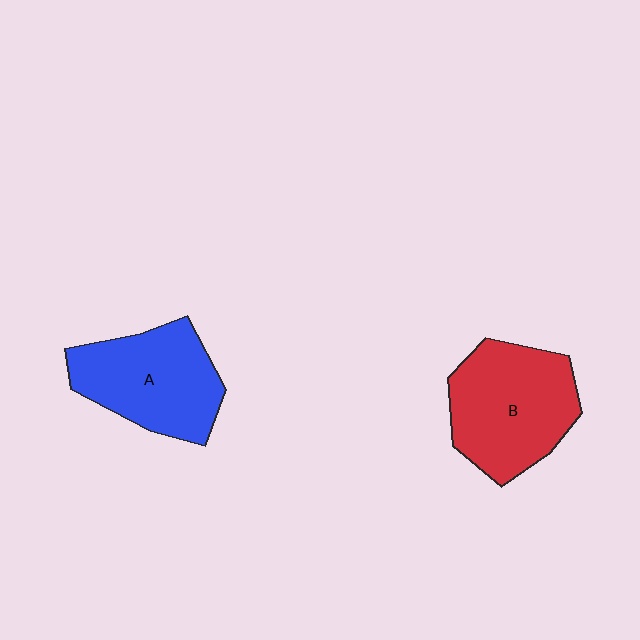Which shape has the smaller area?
Shape A (blue).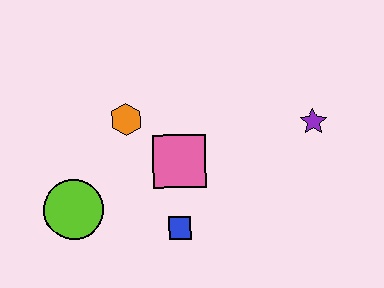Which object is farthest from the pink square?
The purple star is farthest from the pink square.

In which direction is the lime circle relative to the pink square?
The lime circle is to the left of the pink square.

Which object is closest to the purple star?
The pink square is closest to the purple star.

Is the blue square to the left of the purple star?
Yes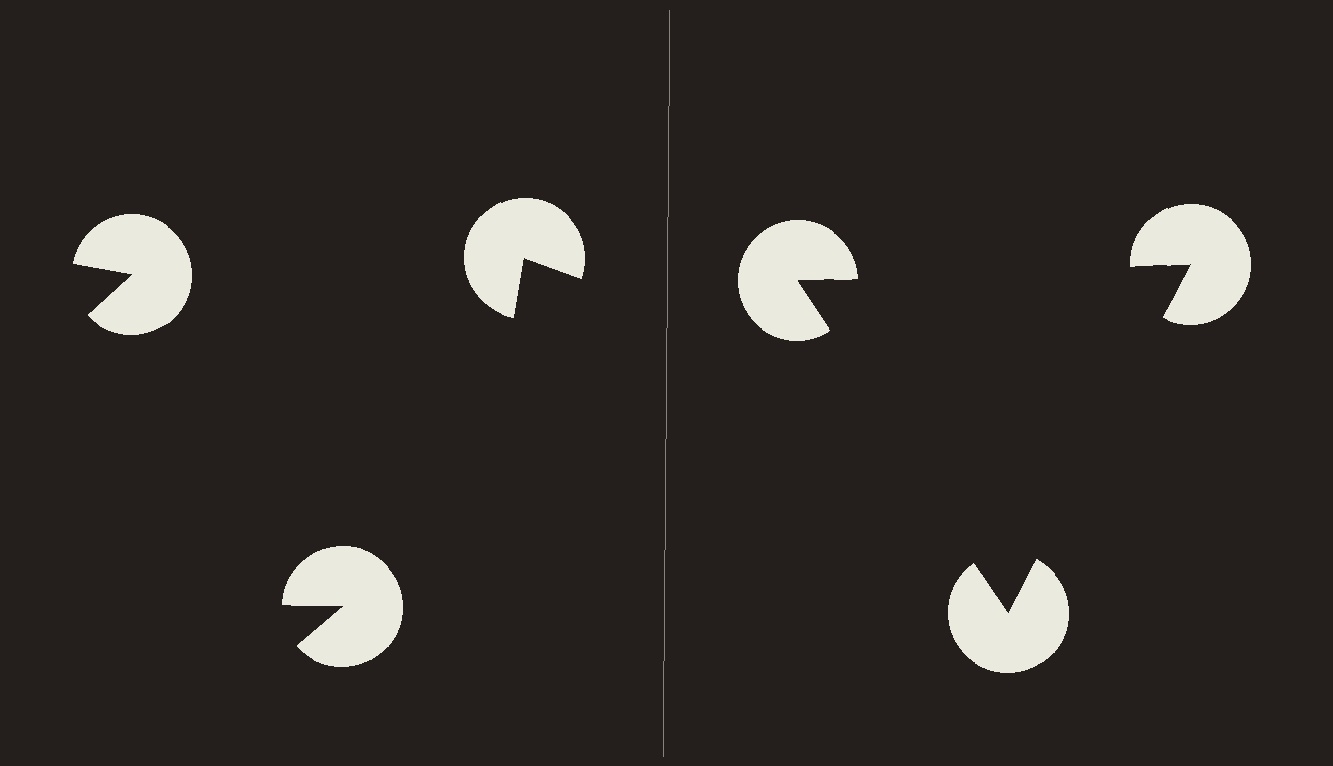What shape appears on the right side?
An illusory triangle.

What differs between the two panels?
The pac-man discs are positioned identically on both sides; only the wedge orientations differ. On the right they align to a triangle; on the left they are misaligned.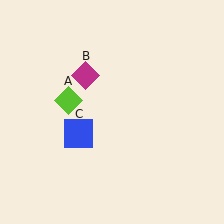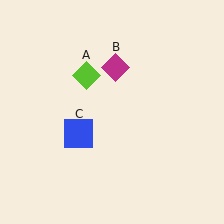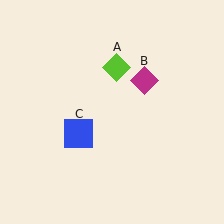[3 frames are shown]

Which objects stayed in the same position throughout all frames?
Blue square (object C) remained stationary.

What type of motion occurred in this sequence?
The lime diamond (object A), magenta diamond (object B) rotated clockwise around the center of the scene.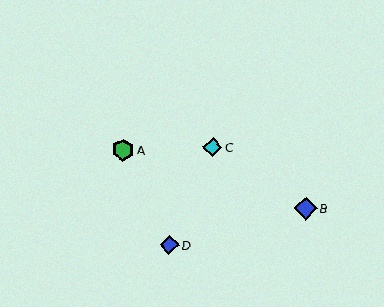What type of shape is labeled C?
Shape C is a cyan diamond.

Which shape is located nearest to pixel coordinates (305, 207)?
The blue diamond (labeled B) at (306, 208) is nearest to that location.